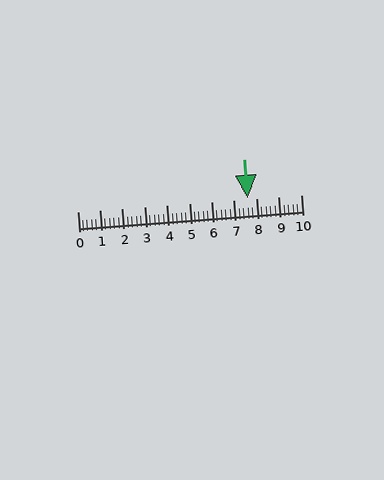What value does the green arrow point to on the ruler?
The green arrow points to approximately 7.6.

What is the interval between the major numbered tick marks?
The major tick marks are spaced 1 units apart.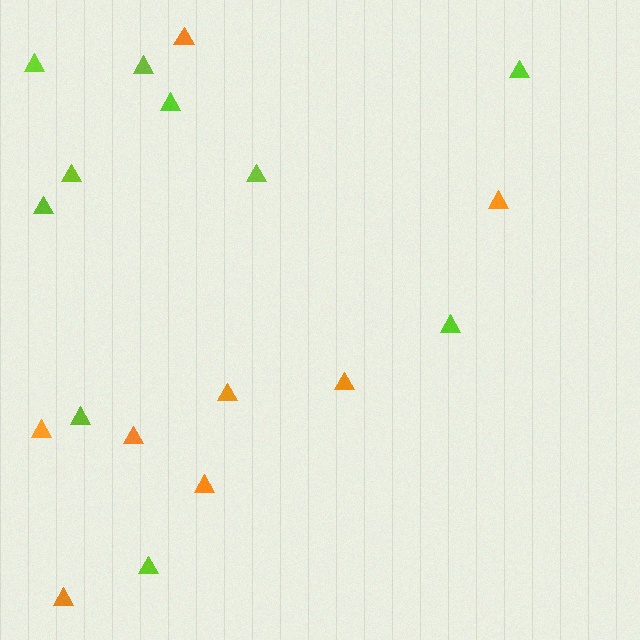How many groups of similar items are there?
There are 2 groups: one group of lime triangles (10) and one group of orange triangles (8).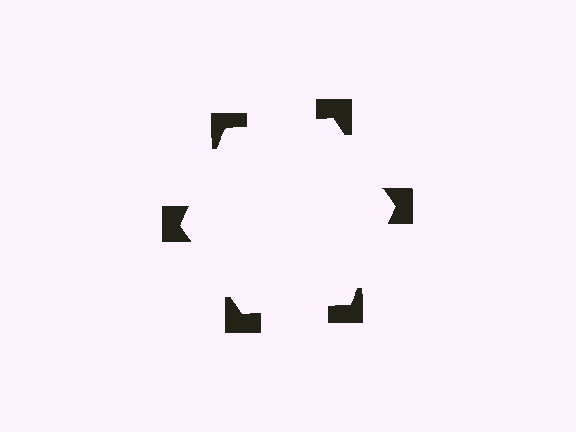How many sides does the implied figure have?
6 sides.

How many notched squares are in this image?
There are 6 — one at each vertex of the illusory hexagon.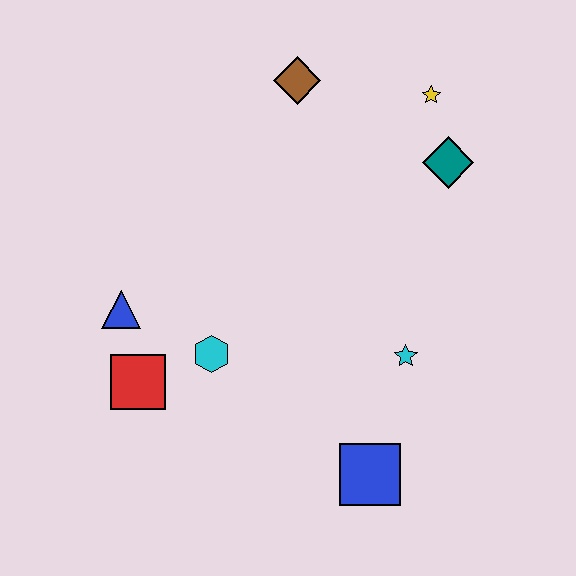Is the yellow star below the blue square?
No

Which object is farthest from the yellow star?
The red square is farthest from the yellow star.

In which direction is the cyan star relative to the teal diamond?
The cyan star is below the teal diamond.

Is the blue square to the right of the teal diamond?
No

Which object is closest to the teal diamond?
The yellow star is closest to the teal diamond.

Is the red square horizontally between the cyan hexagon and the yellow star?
No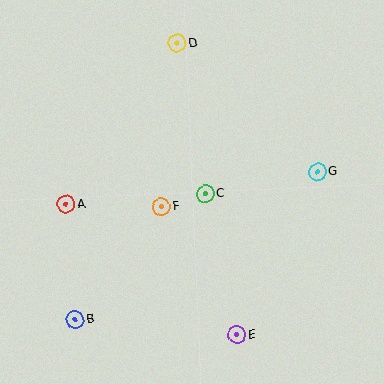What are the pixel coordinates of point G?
Point G is at (318, 172).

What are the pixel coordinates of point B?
Point B is at (75, 319).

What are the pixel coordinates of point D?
Point D is at (177, 43).